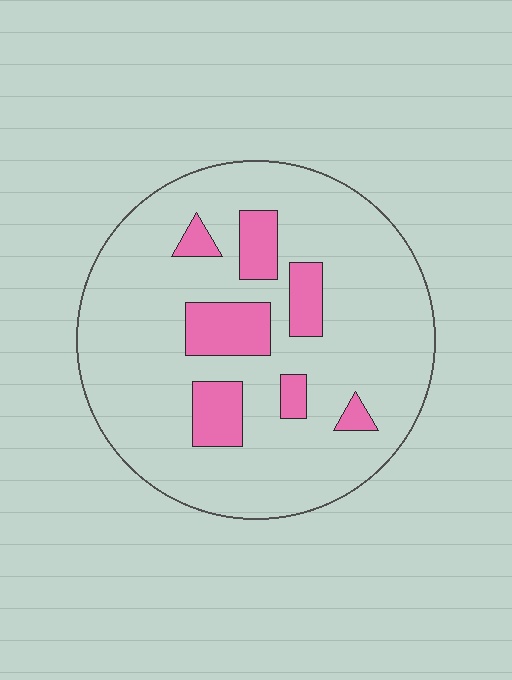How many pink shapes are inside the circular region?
7.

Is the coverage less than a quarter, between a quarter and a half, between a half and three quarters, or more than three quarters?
Less than a quarter.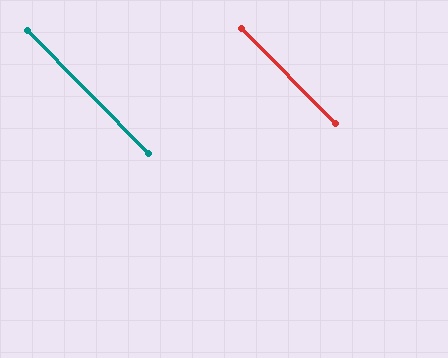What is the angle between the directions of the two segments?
Approximately 0 degrees.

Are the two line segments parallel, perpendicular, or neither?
Parallel — their directions differ by only 0.1°.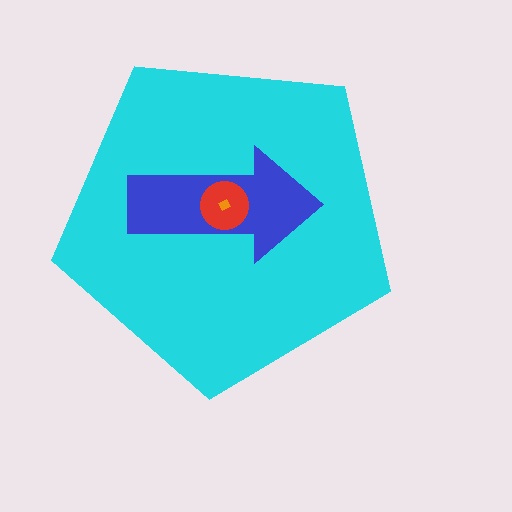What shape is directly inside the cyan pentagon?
The blue arrow.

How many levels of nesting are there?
4.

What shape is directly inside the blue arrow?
The red circle.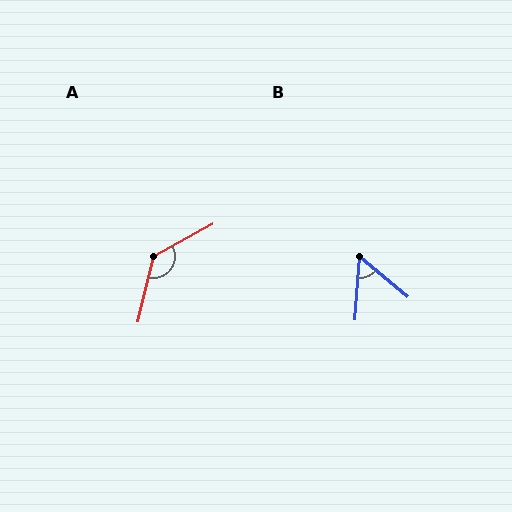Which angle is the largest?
A, at approximately 133 degrees.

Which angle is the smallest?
B, at approximately 54 degrees.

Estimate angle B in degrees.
Approximately 54 degrees.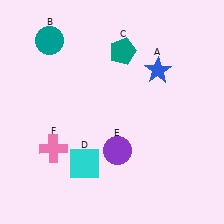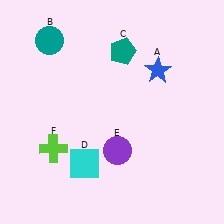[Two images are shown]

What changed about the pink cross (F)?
In Image 1, F is pink. In Image 2, it changed to lime.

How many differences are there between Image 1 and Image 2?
There is 1 difference between the two images.